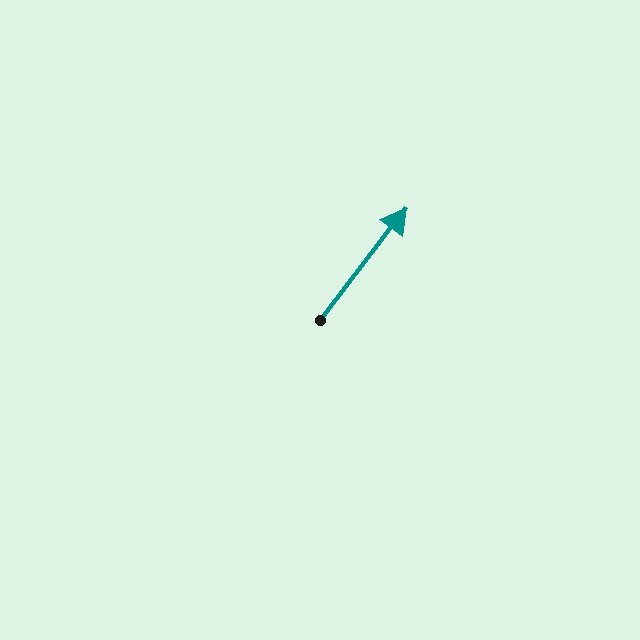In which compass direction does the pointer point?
Northeast.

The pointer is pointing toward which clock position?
Roughly 1 o'clock.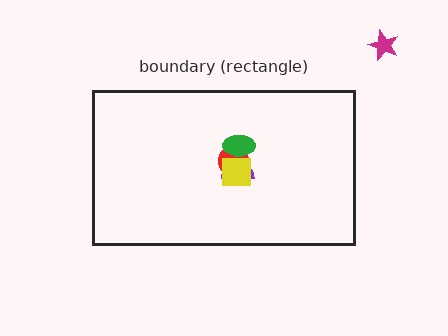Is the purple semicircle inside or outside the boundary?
Inside.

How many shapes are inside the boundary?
4 inside, 1 outside.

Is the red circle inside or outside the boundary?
Inside.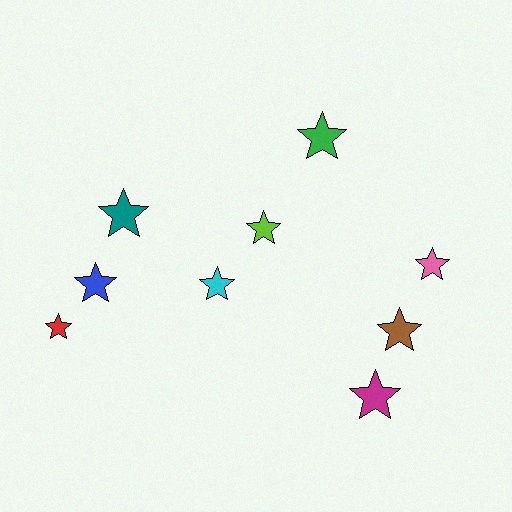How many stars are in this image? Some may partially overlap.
There are 9 stars.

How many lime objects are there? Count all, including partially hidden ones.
There is 1 lime object.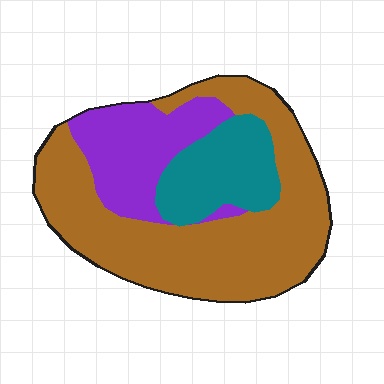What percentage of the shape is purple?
Purple covers about 20% of the shape.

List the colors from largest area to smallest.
From largest to smallest: brown, purple, teal.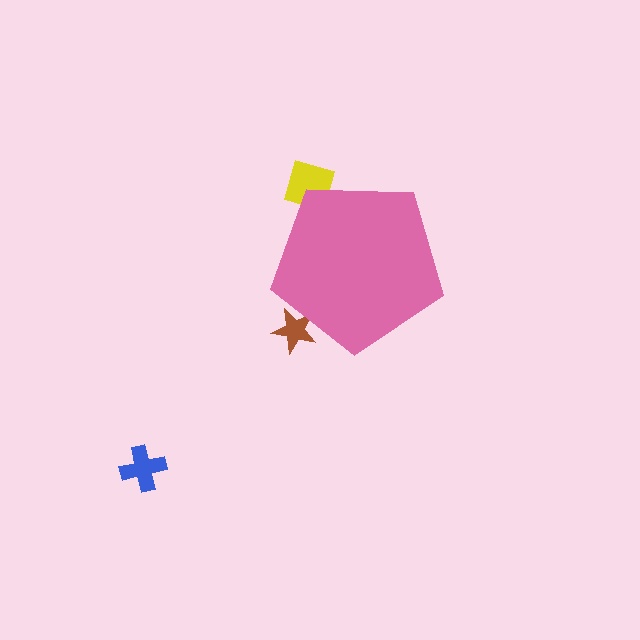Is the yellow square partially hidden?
Yes, the yellow square is partially hidden behind the pink pentagon.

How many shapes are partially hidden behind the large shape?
2 shapes are partially hidden.